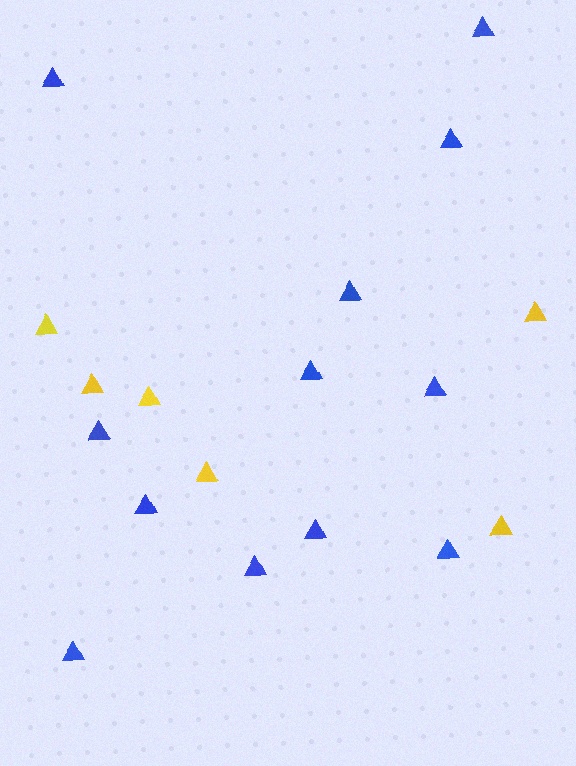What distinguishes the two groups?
There are 2 groups: one group of blue triangles (12) and one group of yellow triangles (6).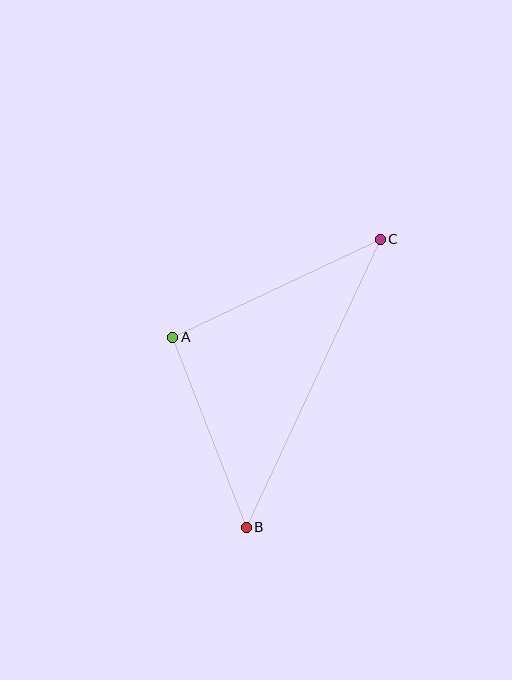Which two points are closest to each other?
Points A and B are closest to each other.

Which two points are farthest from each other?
Points B and C are farthest from each other.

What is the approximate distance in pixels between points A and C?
The distance between A and C is approximately 230 pixels.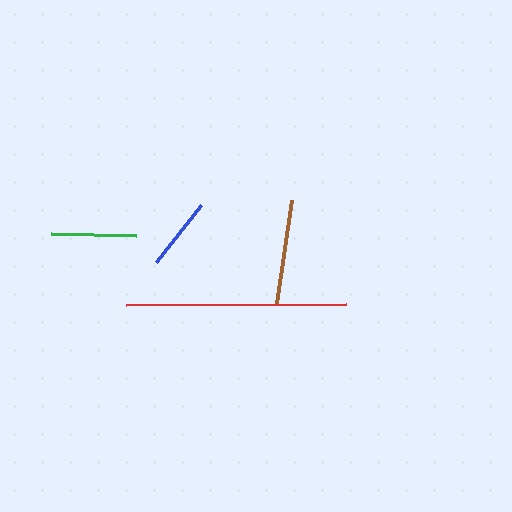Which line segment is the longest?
The red line is the longest at approximately 220 pixels.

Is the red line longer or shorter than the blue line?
The red line is longer than the blue line.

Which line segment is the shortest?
The blue line is the shortest at approximately 72 pixels.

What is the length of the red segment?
The red segment is approximately 220 pixels long.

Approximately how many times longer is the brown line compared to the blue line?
The brown line is approximately 1.4 times the length of the blue line.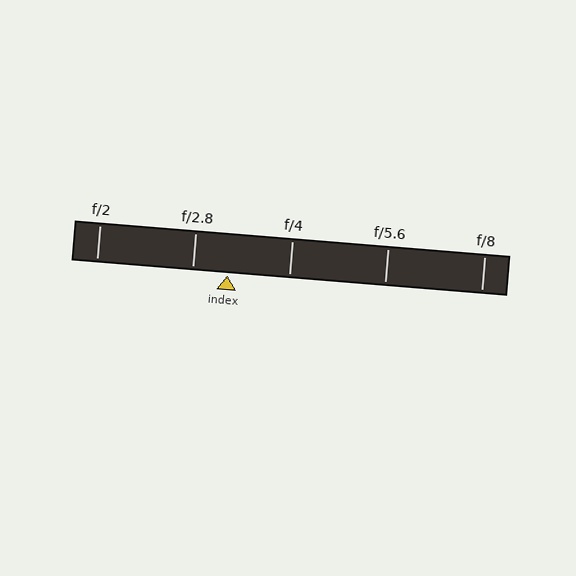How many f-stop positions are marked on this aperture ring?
There are 5 f-stop positions marked.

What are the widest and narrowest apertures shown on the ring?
The widest aperture shown is f/2 and the narrowest is f/8.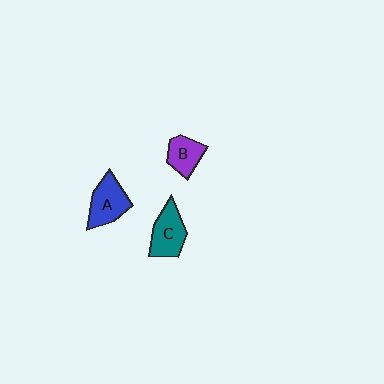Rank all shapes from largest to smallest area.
From largest to smallest: A (blue), C (teal), B (purple).